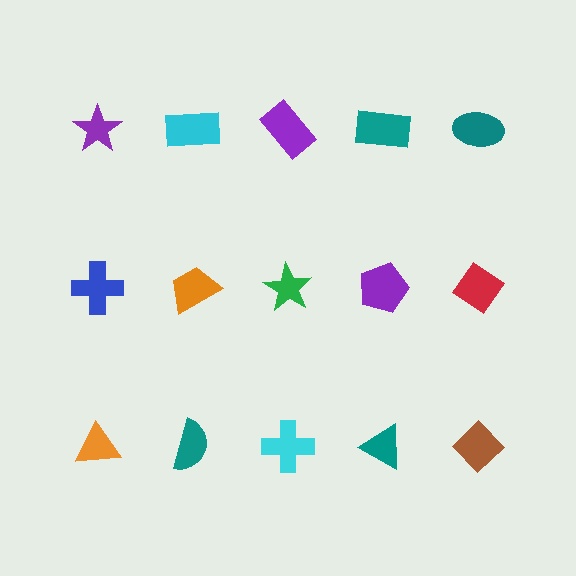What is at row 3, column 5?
A brown diamond.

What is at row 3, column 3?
A cyan cross.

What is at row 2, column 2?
An orange trapezoid.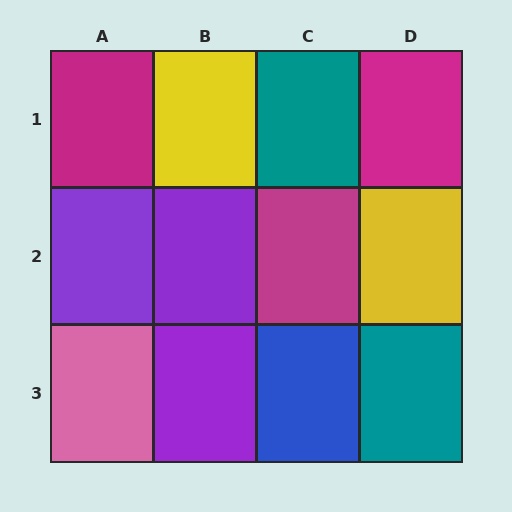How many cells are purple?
3 cells are purple.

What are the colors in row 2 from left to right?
Purple, purple, magenta, yellow.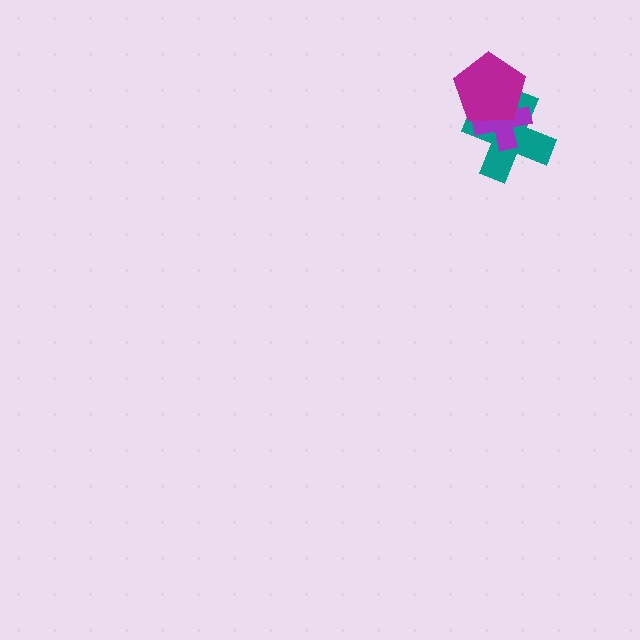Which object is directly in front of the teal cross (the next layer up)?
The purple cross is directly in front of the teal cross.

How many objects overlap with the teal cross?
2 objects overlap with the teal cross.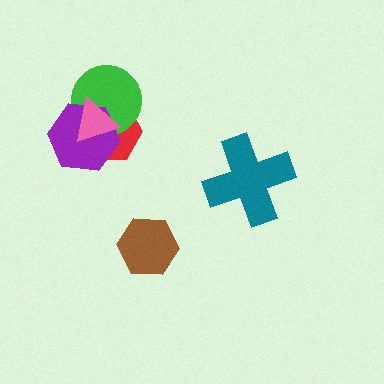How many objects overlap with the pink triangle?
3 objects overlap with the pink triangle.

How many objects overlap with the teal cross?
0 objects overlap with the teal cross.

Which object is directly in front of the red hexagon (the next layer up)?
The green circle is directly in front of the red hexagon.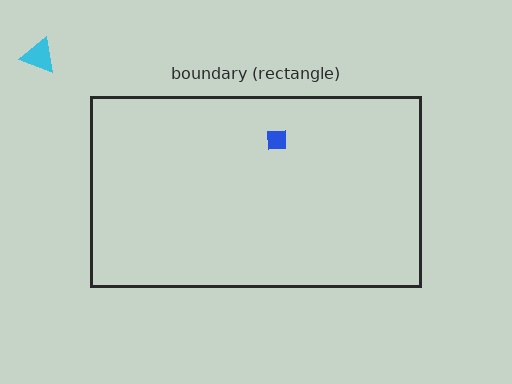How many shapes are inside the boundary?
1 inside, 1 outside.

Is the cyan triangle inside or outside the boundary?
Outside.